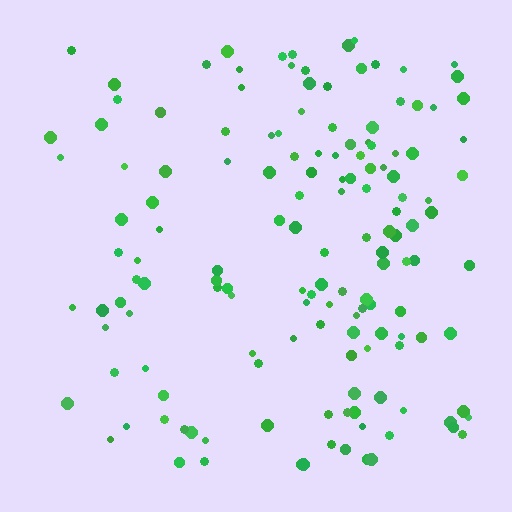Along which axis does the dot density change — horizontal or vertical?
Horizontal.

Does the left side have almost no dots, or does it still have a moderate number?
Still a moderate number, just noticeably fewer than the right.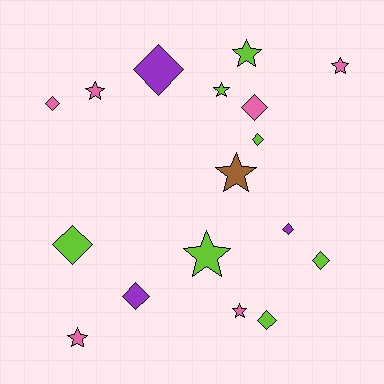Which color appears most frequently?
Lime, with 7 objects.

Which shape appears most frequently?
Diamond, with 9 objects.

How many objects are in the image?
There are 17 objects.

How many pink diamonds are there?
There are 2 pink diamonds.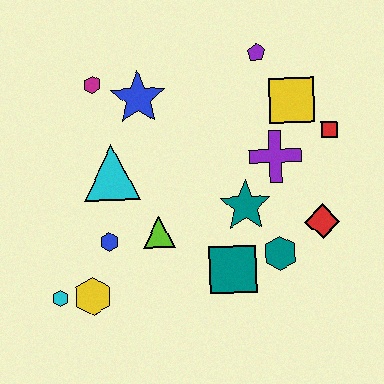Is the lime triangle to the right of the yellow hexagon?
Yes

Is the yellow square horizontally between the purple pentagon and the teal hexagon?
No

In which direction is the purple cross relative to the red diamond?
The purple cross is above the red diamond.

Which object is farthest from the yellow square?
The cyan hexagon is farthest from the yellow square.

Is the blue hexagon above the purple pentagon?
No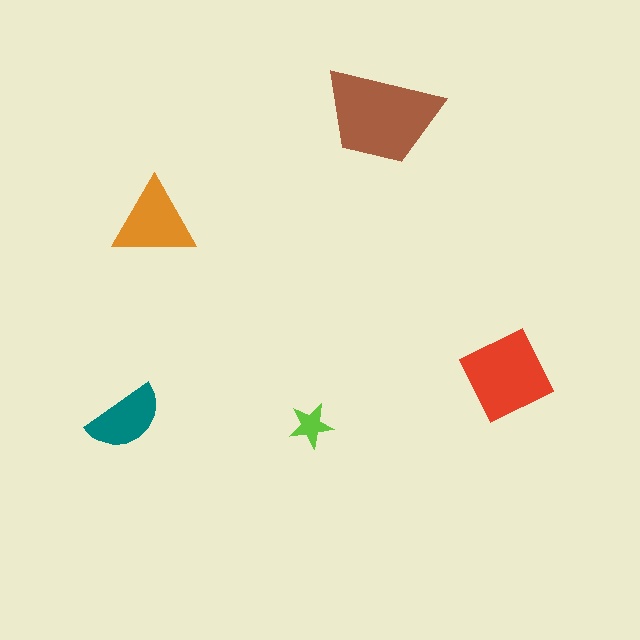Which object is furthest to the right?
The red square is rightmost.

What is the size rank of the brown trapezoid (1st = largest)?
1st.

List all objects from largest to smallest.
The brown trapezoid, the red square, the orange triangle, the teal semicircle, the lime star.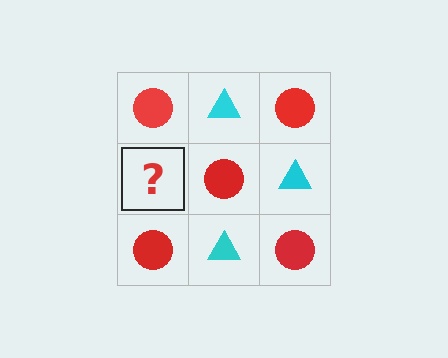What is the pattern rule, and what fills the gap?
The rule is that it alternates red circle and cyan triangle in a checkerboard pattern. The gap should be filled with a cyan triangle.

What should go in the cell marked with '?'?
The missing cell should contain a cyan triangle.